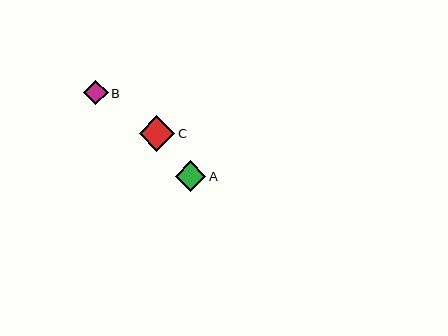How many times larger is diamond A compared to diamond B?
Diamond A is approximately 1.3 times the size of diamond B.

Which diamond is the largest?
Diamond C is the largest with a size of approximately 36 pixels.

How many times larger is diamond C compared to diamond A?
Diamond C is approximately 1.2 times the size of diamond A.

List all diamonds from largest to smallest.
From largest to smallest: C, A, B.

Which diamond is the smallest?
Diamond B is the smallest with a size of approximately 25 pixels.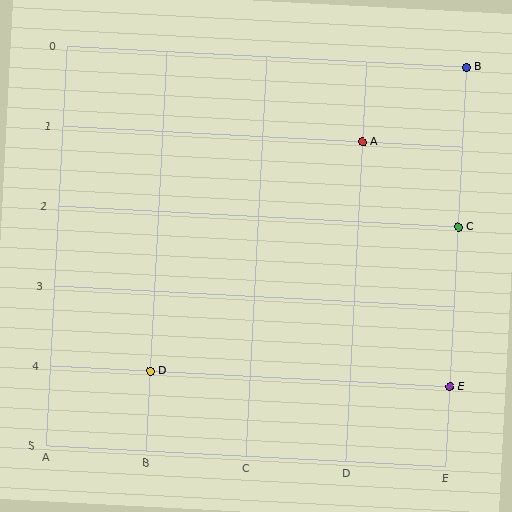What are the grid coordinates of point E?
Point E is at grid coordinates (E, 4).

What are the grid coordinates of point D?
Point D is at grid coordinates (B, 4).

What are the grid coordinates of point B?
Point B is at grid coordinates (E, 0).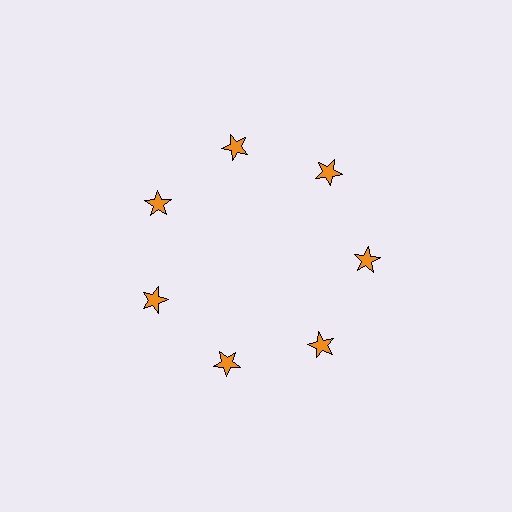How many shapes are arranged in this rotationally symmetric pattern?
There are 7 shapes, arranged in 7 groups of 1.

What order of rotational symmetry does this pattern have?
This pattern has 7-fold rotational symmetry.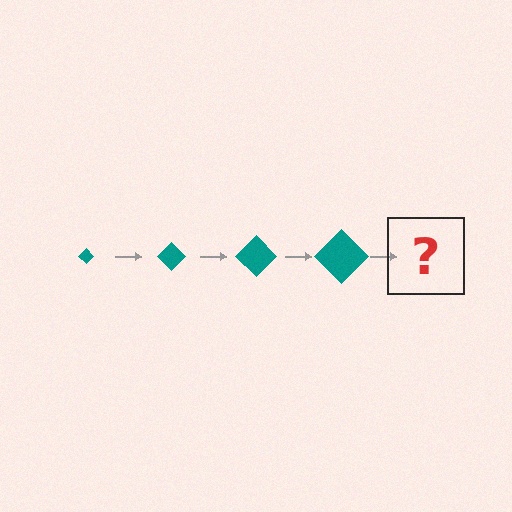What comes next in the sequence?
The next element should be a teal diamond, larger than the previous one.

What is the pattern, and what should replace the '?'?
The pattern is that the diamond gets progressively larger each step. The '?' should be a teal diamond, larger than the previous one.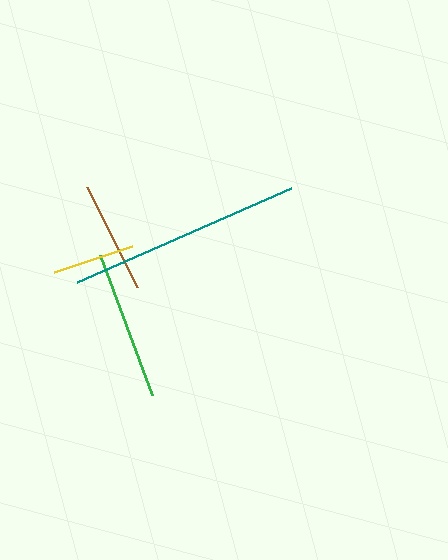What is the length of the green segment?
The green segment is approximately 149 pixels long.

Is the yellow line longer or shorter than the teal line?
The teal line is longer than the yellow line.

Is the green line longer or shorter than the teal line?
The teal line is longer than the green line.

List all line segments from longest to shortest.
From longest to shortest: teal, green, brown, yellow.